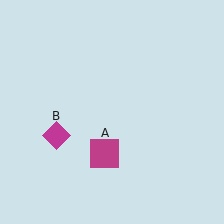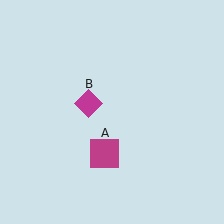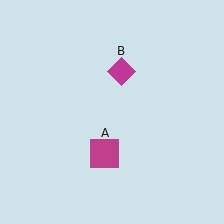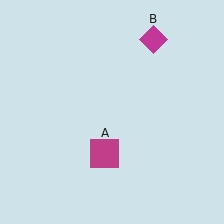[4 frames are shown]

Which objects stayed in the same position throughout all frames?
Magenta square (object A) remained stationary.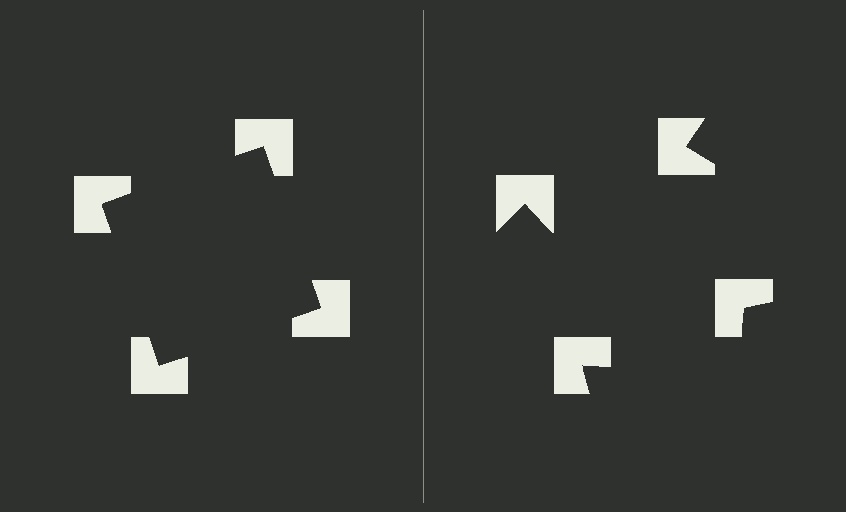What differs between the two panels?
The notched squares are positioned identically on both sides; only the wedge orientations differ. On the left they align to a square; on the right they are misaligned.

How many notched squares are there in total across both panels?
8 — 4 on each side.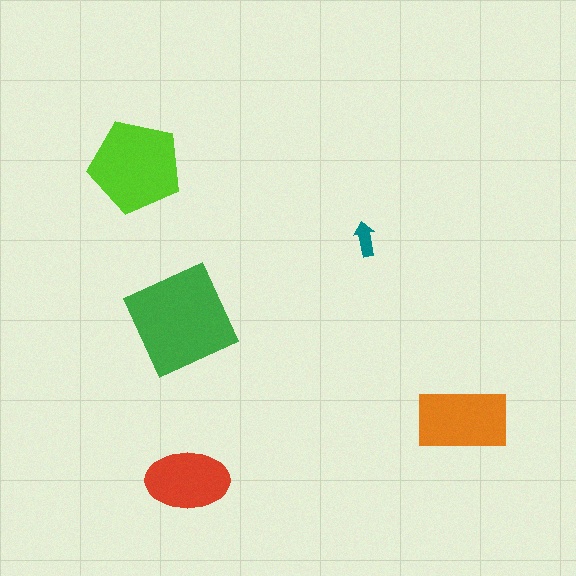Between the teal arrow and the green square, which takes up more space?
The green square.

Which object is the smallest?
The teal arrow.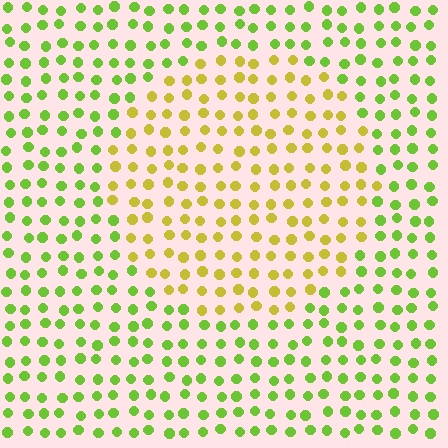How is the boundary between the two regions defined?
The boundary is defined purely by a slight shift in hue (about 41 degrees). Spacing, size, and orientation are identical on both sides.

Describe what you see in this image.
The image is filled with small lime elements in a uniform arrangement. A circle-shaped region is visible where the elements are tinted to a slightly different hue, forming a subtle color boundary.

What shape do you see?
I see a circle.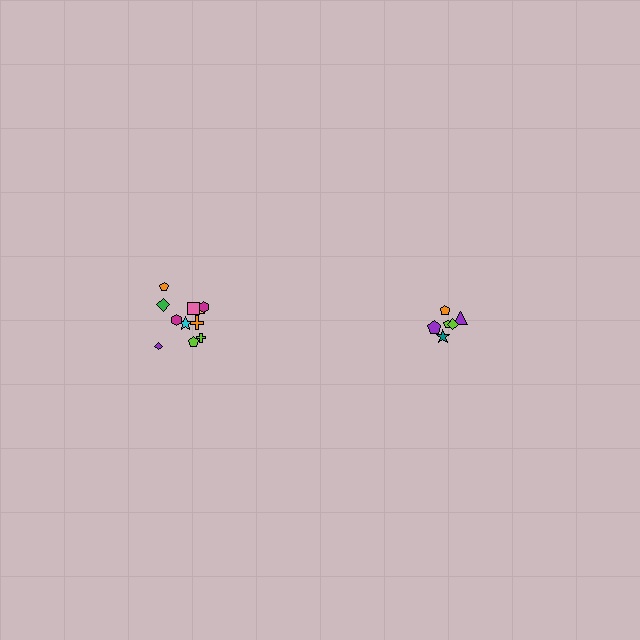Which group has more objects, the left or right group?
The left group.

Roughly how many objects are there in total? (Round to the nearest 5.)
Roughly 20 objects in total.